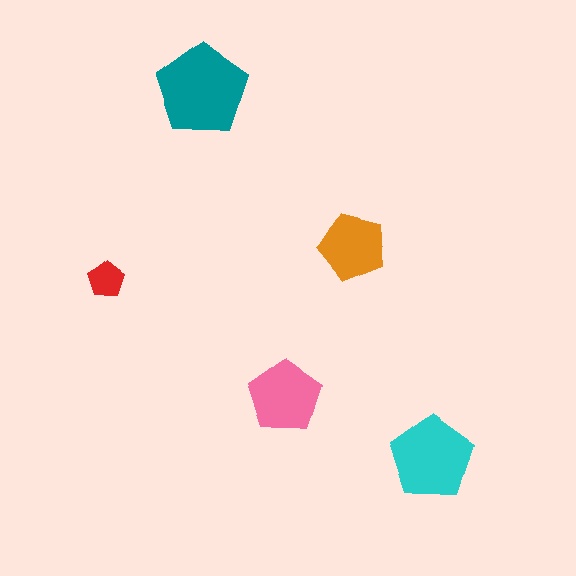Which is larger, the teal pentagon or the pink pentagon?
The teal one.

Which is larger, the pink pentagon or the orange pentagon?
The pink one.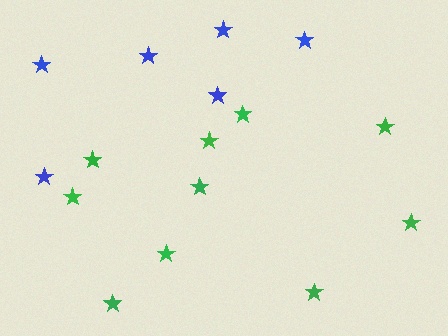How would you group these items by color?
There are 2 groups: one group of blue stars (6) and one group of green stars (10).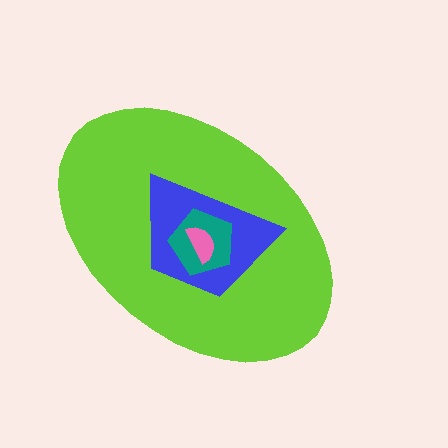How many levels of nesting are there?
4.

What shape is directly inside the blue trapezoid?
The teal pentagon.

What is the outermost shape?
The lime ellipse.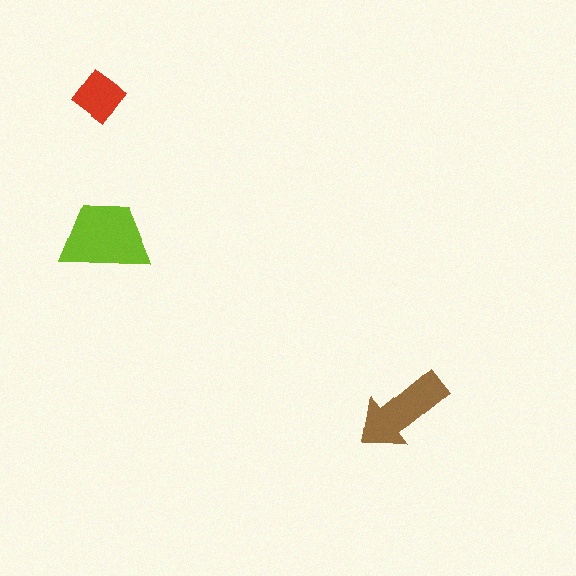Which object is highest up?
The red diamond is topmost.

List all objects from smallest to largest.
The red diamond, the brown arrow, the lime trapezoid.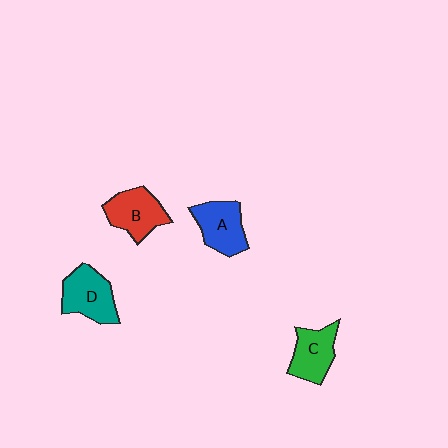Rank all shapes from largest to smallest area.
From largest to smallest: D (teal), B (red), A (blue), C (green).